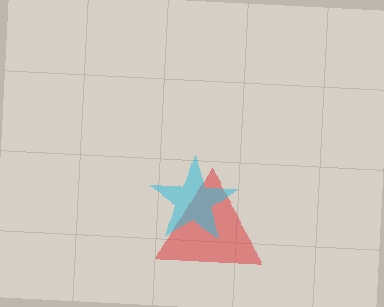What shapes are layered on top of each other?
The layered shapes are: a red triangle, a cyan star.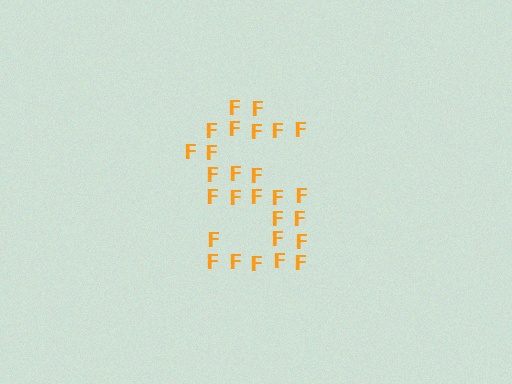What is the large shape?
The large shape is the letter S.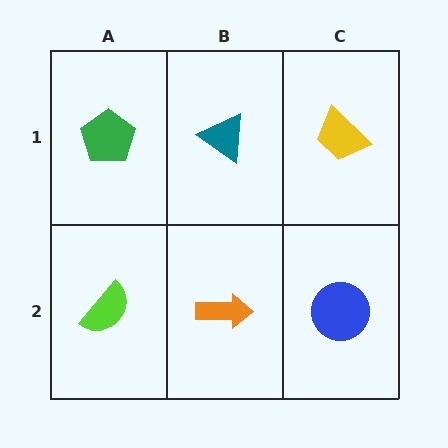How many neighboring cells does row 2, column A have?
2.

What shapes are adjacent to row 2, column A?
A green pentagon (row 1, column A), an orange arrow (row 2, column B).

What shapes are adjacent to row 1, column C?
A blue circle (row 2, column C), a teal triangle (row 1, column B).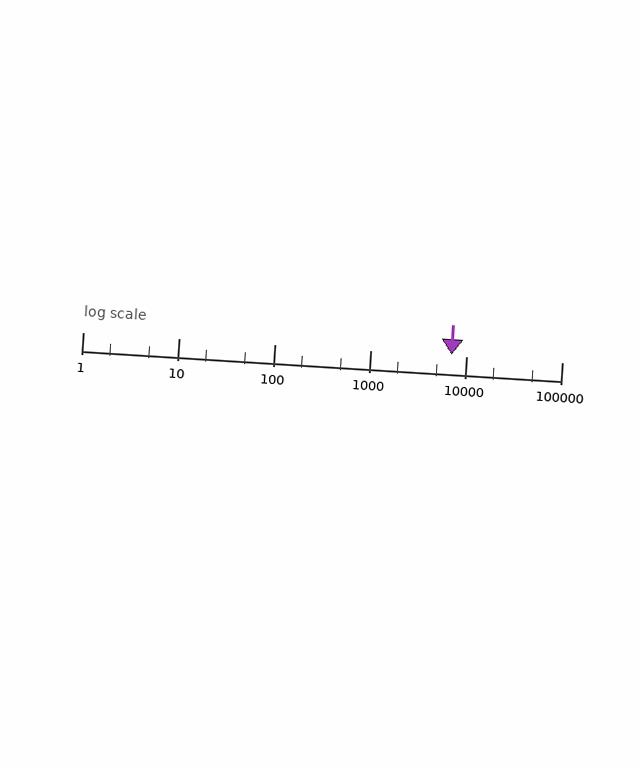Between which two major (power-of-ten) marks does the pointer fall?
The pointer is between 1000 and 10000.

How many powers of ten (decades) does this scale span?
The scale spans 5 decades, from 1 to 100000.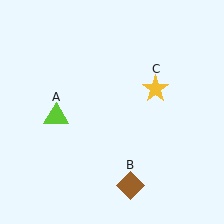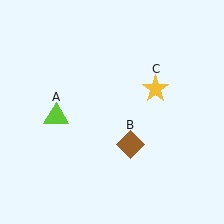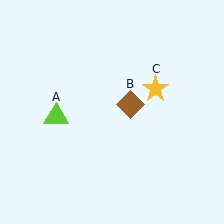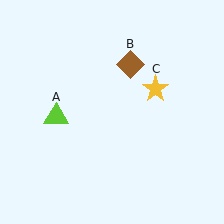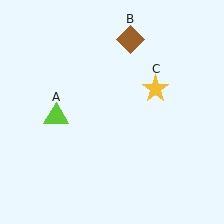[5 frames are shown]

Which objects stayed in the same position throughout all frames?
Lime triangle (object A) and yellow star (object C) remained stationary.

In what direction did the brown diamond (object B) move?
The brown diamond (object B) moved up.